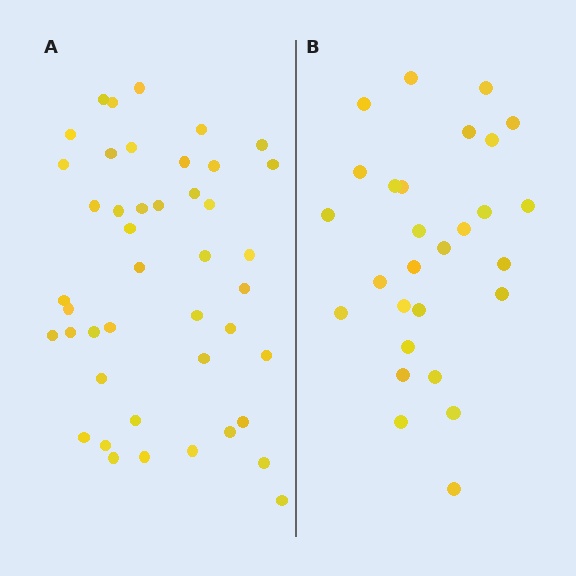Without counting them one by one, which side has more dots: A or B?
Region A (the left region) has more dots.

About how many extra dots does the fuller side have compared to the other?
Region A has approximately 15 more dots than region B.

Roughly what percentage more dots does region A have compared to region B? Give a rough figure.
About 55% more.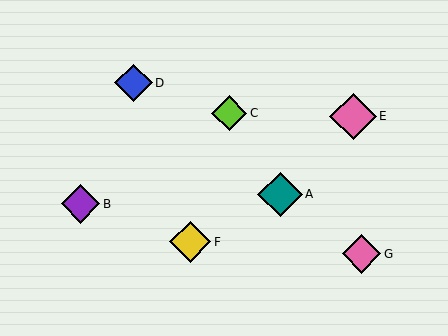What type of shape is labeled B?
Shape B is a purple diamond.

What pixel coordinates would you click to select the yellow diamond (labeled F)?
Click at (190, 242) to select the yellow diamond F.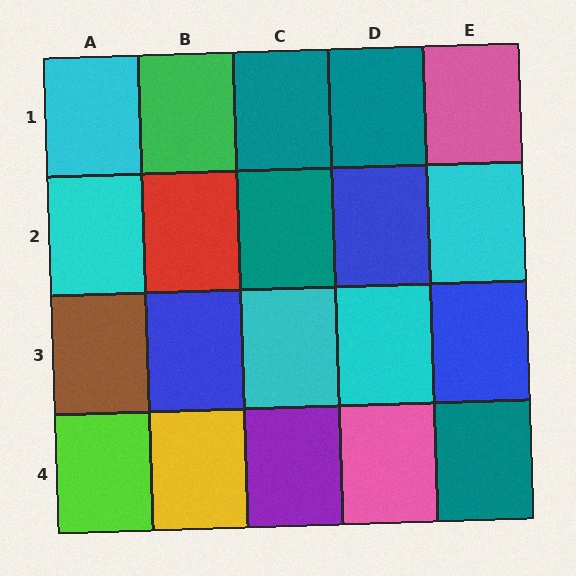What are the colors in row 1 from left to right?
Cyan, green, teal, teal, pink.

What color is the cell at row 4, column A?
Lime.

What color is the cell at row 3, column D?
Cyan.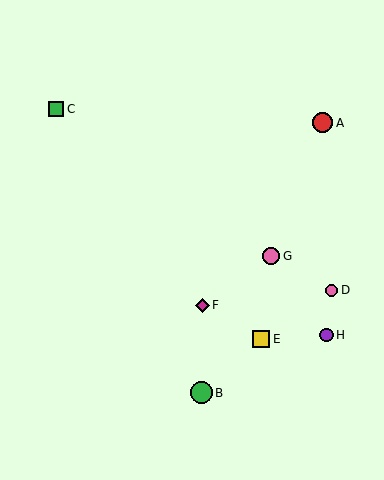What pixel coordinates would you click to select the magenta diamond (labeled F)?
Click at (202, 305) to select the magenta diamond F.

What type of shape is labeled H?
Shape H is a purple circle.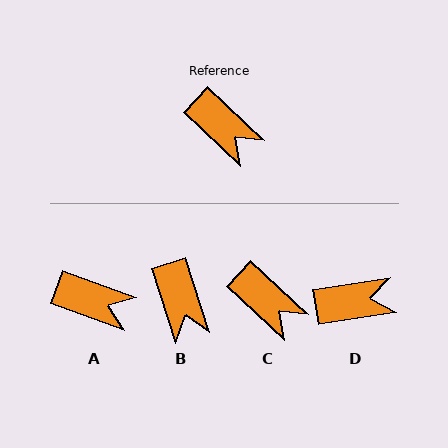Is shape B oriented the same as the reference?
No, it is off by about 30 degrees.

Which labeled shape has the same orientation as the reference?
C.